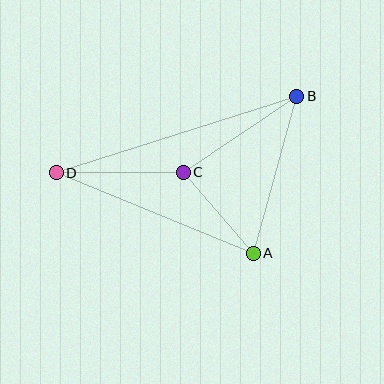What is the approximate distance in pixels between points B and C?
The distance between B and C is approximately 136 pixels.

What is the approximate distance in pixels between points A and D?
The distance between A and D is approximately 213 pixels.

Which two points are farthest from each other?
Points B and D are farthest from each other.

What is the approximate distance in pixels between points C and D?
The distance between C and D is approximately 127 pixels.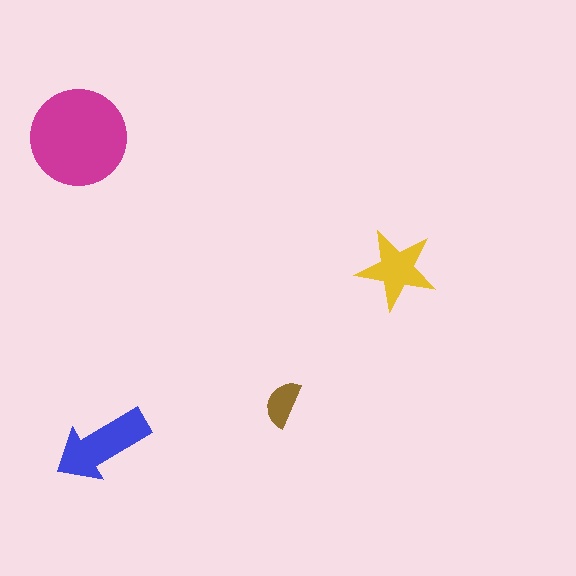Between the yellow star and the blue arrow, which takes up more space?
The blue arrow.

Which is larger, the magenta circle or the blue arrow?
The magenta circle.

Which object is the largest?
The magenta circle.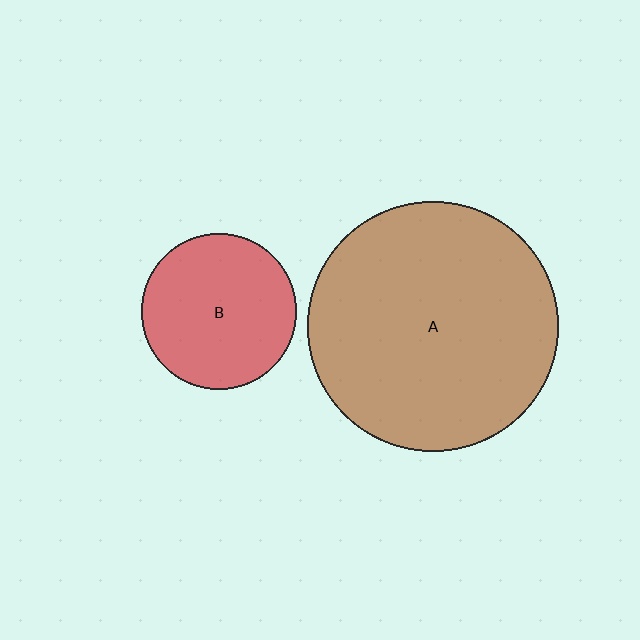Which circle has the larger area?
Circle A (brown).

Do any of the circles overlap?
No, none of the circles overlap.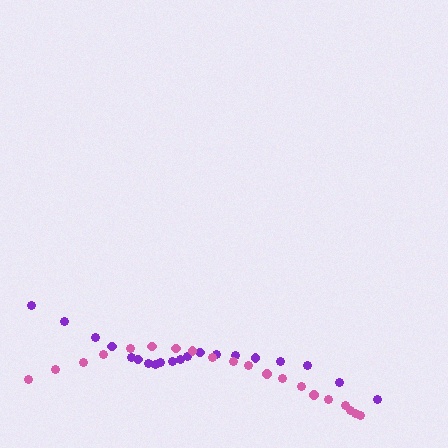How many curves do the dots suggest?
There are 2 distinct paths.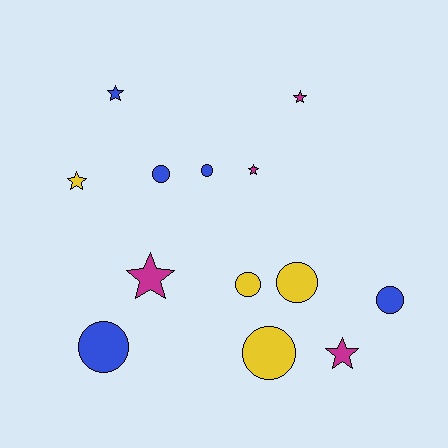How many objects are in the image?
There are 13 objects.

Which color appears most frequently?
Blue, with 5 objects.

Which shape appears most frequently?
Circle, with 7 objects.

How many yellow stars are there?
There is 1 yellow star.